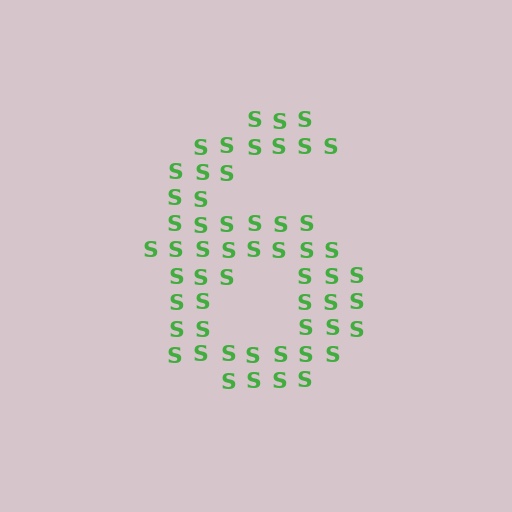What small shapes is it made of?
It is made of small letter S's.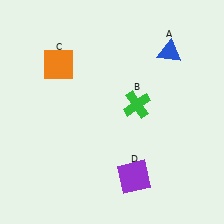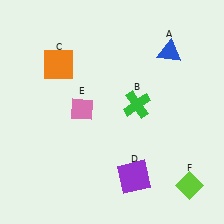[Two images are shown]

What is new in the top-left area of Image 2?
A pink diamond (E) was added in the top-left area of Image 2.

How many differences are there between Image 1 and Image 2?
There are 2 differences between the two images.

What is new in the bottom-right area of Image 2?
A lime diamond (F) was added in the bottom-right area of Image 2.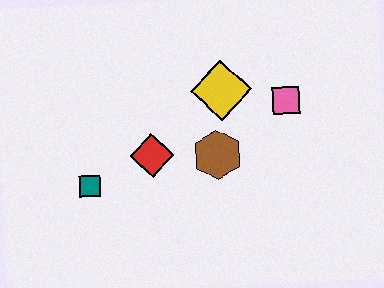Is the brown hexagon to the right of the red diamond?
Yes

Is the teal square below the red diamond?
Yes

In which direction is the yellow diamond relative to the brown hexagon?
The yellow diamond is above the brown hexagon.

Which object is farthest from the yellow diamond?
The teal square is farthest from the yellow diamond.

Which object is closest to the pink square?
The yellow diamond is closest to the pink square.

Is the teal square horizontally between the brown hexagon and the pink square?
No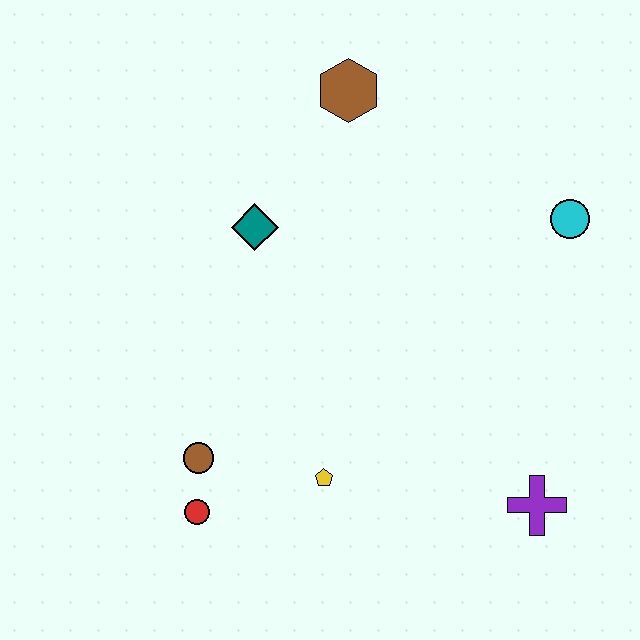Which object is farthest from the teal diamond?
The purple cross is farthest from the teal diamond.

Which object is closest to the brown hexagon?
The teal diamond is closest to the brown hexagon.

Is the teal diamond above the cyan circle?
No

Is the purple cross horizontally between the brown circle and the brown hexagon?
No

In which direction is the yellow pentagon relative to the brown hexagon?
The yellow pentagon is below the brown hexagon.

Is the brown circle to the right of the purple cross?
No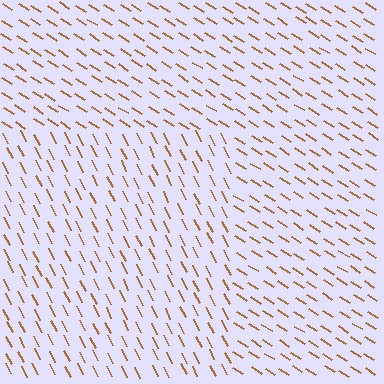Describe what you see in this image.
The image is filled with small brown line segments. A rectangle region in the image has lines oriented differently from the surrounding lines, creating a visible texture boundary.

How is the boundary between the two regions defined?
The boundary is defined purely by a change in line orientation (approximately 31 degrees difference). All lines are the same color and thickness.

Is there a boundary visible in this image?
Yes, there is a texture boundary formed by a change in line orientation.